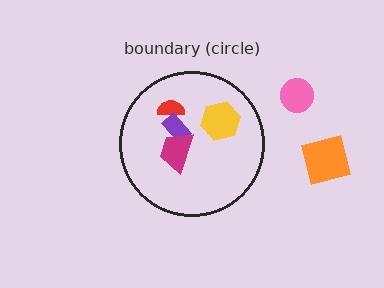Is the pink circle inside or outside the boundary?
Outside.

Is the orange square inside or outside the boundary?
Outside.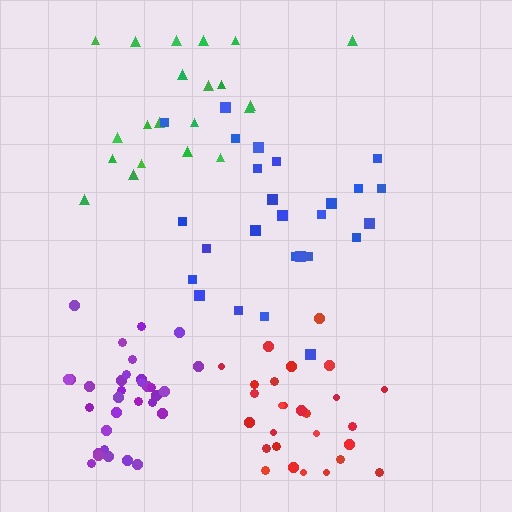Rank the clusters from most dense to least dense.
purple, red, blue, green.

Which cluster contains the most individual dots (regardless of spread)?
Purple (33).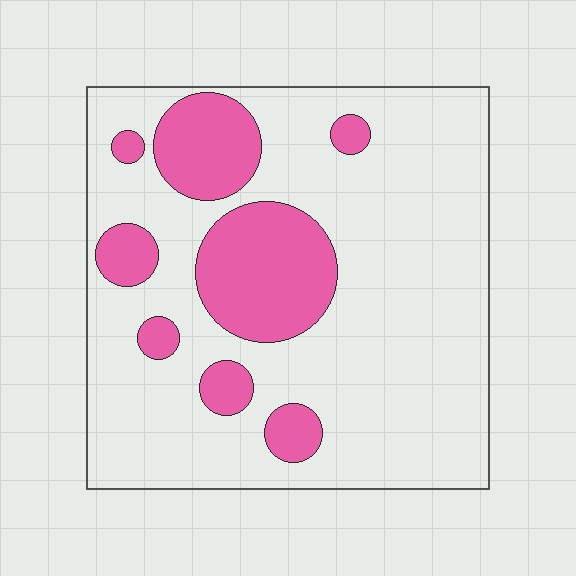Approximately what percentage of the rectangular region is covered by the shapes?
Approximately 25%.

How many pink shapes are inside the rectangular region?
8.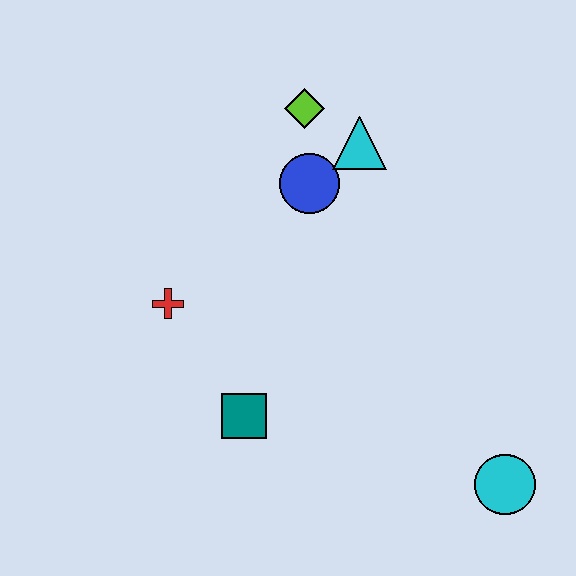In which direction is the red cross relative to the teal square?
The red cross is above the teal square.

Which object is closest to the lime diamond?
The cyan triangle is closest to the lime diamond.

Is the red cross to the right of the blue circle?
No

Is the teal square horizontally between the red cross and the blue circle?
Yes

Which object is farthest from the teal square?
The lime diamond is farthest from the teal square.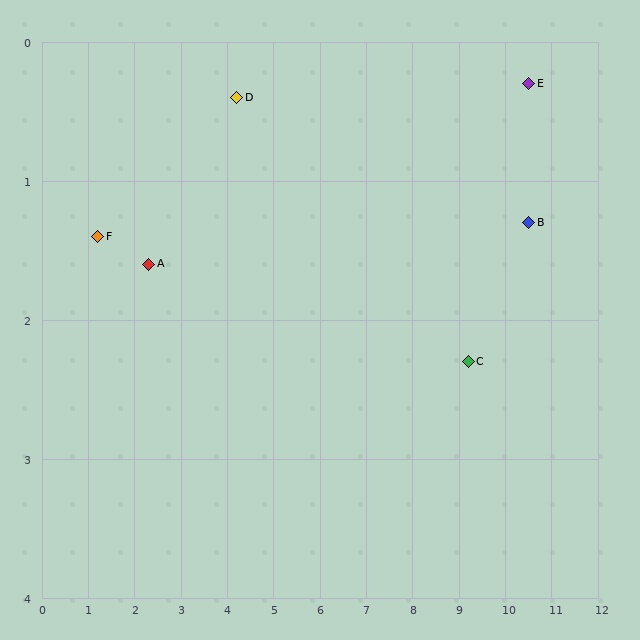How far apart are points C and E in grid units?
Points C and E are about 2.4 grid units apart.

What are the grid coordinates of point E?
Point E is at approximately (10.5, 0.3).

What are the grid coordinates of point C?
Point C is at approximately (9.2, 2.3).